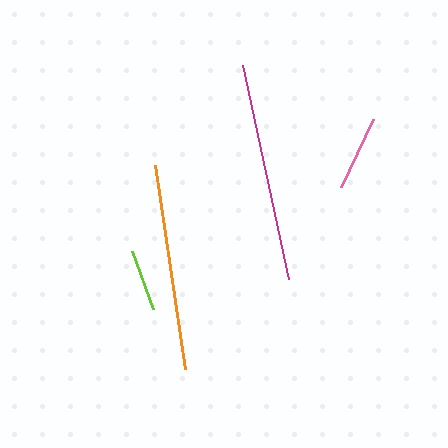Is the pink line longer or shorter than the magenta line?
The magenta line is longer than the pink line.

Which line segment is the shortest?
The lime line is the shortest at approximately 62 pixels.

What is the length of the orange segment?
The orange segment is approximately 205 pixels long.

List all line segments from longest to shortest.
From longest to shortest: magenta, orange, pink, lime.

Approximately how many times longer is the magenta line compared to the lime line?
The magenta line is approximately 3.5 times the length of the lime line.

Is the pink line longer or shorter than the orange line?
The orange line is longer than the pink line.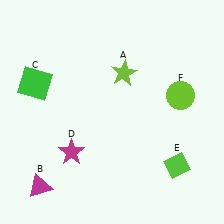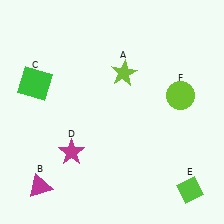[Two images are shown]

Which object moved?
The lime diamond (E) moved down.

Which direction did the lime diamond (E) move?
The lime diamond (E) moved down.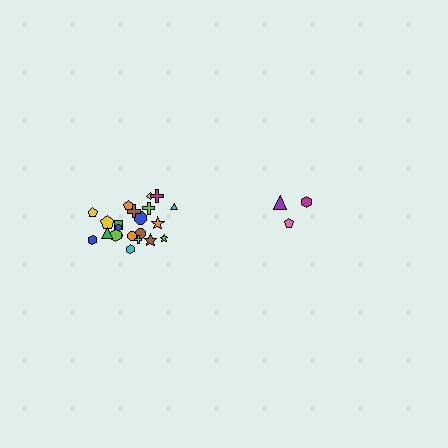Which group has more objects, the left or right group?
The left group.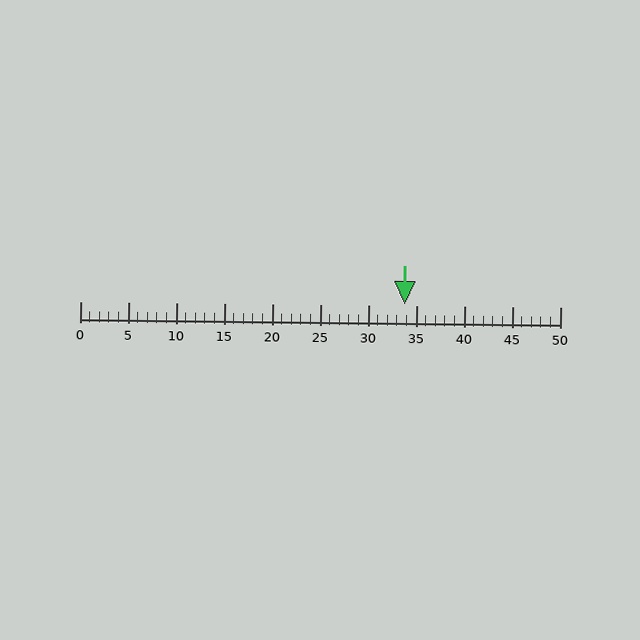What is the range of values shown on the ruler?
The ruler shows values from 0 to 50.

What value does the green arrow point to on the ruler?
The green arrow points to approximately 34.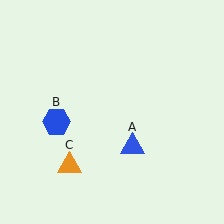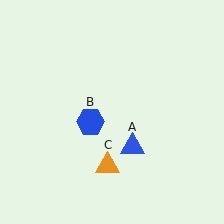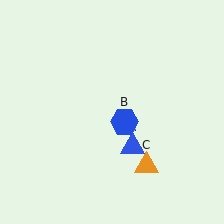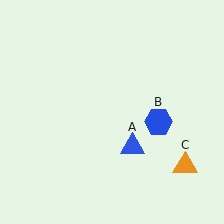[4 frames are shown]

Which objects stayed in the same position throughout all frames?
Blue triangle (object A) remained stationary.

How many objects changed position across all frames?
2 objects changed position: blue hexagon (object B), orange triangle (object C).